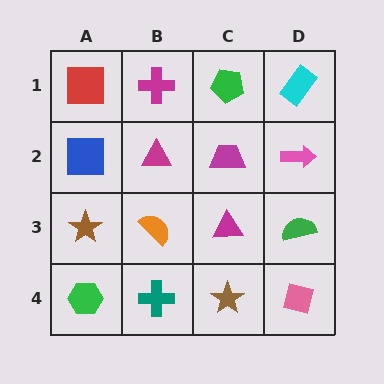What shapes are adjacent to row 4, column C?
A magenta triangle (row 3, column C), a teal cross (row 4, column B), a pink square (row 4, column D).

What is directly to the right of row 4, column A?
A teal cross.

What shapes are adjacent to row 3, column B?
A magenta triangle (row 2, column B), a teal cross (row 4, column B), a brown star (row 3, column A), a magenta triangle (row 3, column C).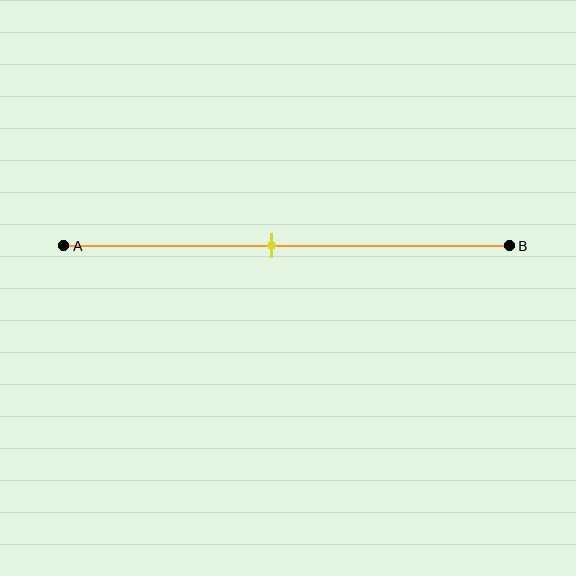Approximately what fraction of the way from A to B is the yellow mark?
The yellow mark is approximately 45% of the way from A to B.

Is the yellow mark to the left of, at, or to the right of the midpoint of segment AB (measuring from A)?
The yellow mark is to the left of the midpoint of segment AB.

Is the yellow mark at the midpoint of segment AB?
No, the mark is at about 45% from A, not at the 50% midpoint.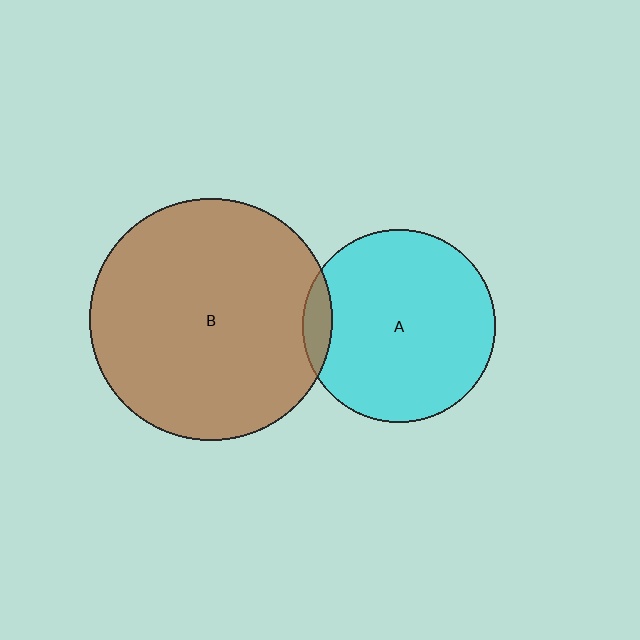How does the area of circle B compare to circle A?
Approximately 1.6 times.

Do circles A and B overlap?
Yes.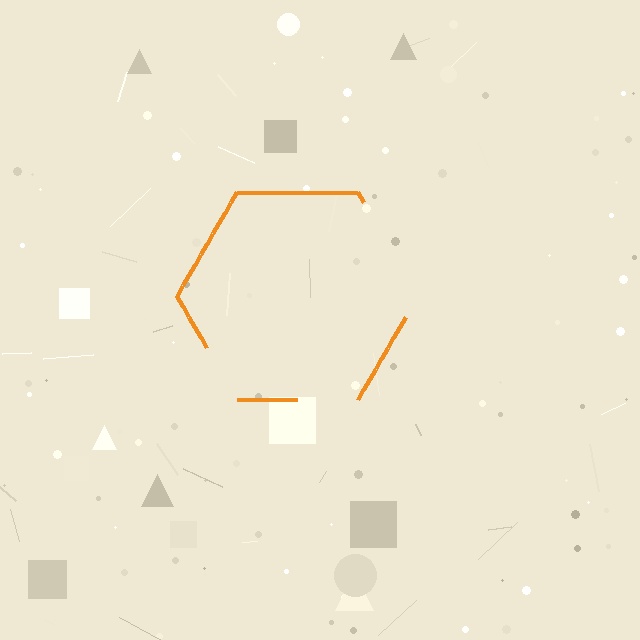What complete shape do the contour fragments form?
The contour fragments form a hexagon.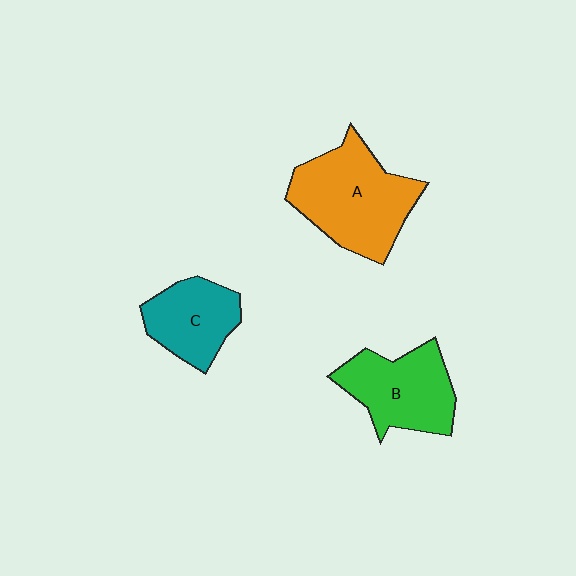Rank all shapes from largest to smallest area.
From largest to smallest: A (orange), B (green), C (teal).